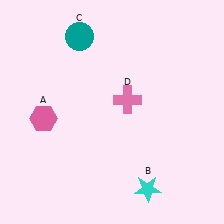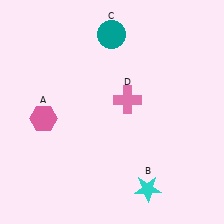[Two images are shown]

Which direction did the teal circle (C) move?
The teal circle (C) moved right.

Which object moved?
The teal circle (C) moved right.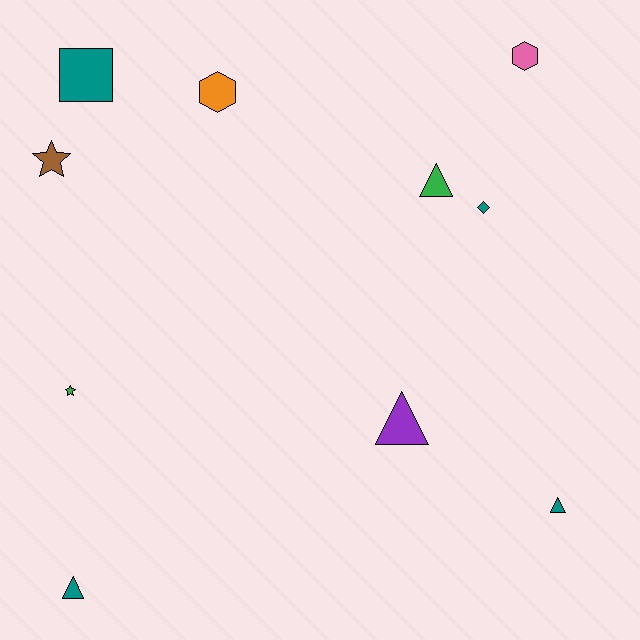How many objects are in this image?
There are 10 objects.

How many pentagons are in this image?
There are no pentagons.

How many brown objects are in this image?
There is 1 brown object.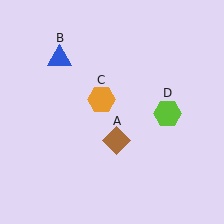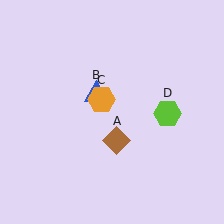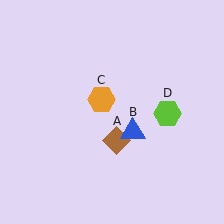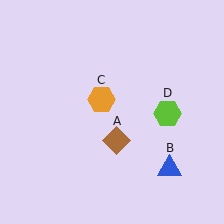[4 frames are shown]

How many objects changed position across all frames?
1 object changed position: blue triangle (object B).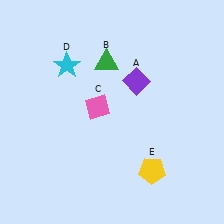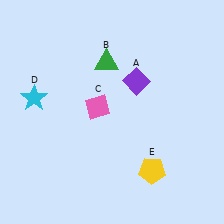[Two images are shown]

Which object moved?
The cyan star (D) moved down.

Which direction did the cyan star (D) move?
The cyan star (D) moved down.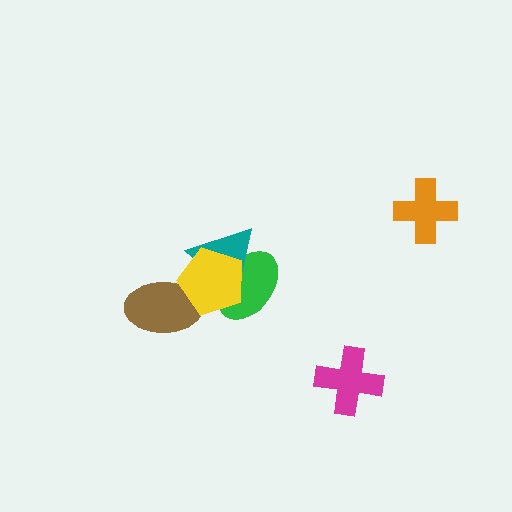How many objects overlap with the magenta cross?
0 objects overlap with the magenta cross.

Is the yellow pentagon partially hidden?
No, no other shape covers it.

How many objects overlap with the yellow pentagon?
3 objects overlap with the yellow pentagon.